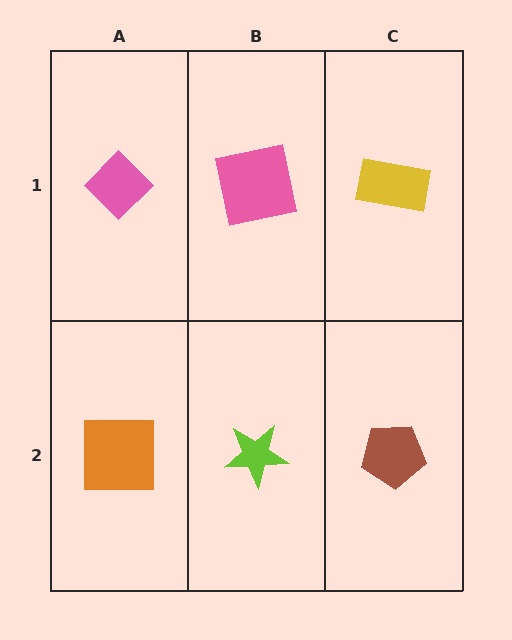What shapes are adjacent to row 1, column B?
A lime star (row 2, column B), a pink diamond (row 1, column A), a yellow rectangle (row 1, column C).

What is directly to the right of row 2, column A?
A lime star.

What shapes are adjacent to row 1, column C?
A brown pentagon (row 2, column C), a pink square (row 1, column B).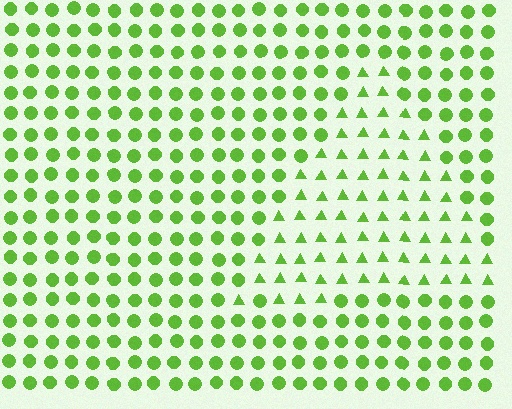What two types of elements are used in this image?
The image uses triangles inside the triangle region and circles outside it.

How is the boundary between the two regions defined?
The boundary is defined by a change in element shape: triangles inside vs. circles outside. All elements share the same color and spacing.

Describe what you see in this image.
The image is filled with small lime elements arranged in a uniform grid. A triangle-shaped region contains triangles, while the surrounding area contains circles. The boundary is defined purely by the change in element shape.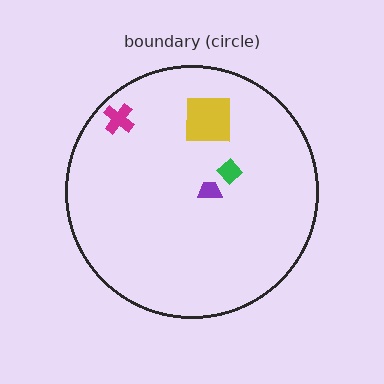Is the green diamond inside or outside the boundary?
Inside.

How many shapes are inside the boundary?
4 inside, 0 outside.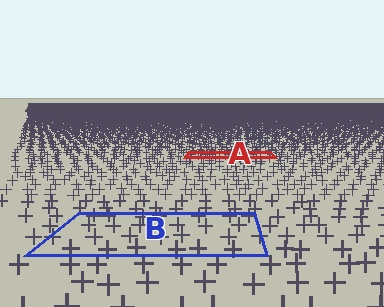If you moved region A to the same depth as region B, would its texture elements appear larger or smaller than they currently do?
They would appear larger. At a closer depth, the same texture elements are projected at a bigger on-screen size.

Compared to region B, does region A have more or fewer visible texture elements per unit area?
Region A has more texture elements per unit area — they are packed more densely because it is farther away.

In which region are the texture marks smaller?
The texture marks are smaller in region A, because it is farther away.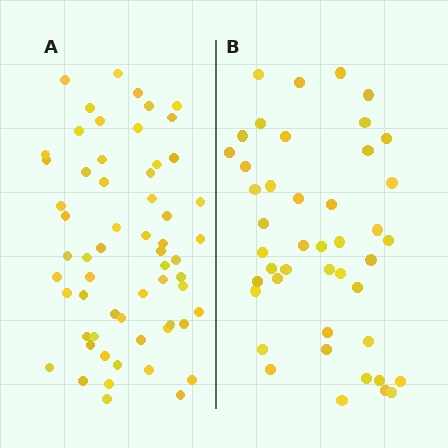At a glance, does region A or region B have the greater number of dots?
Region A (the left region) has more dots.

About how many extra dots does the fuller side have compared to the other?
Region A has approximately 15 more dots than region B.